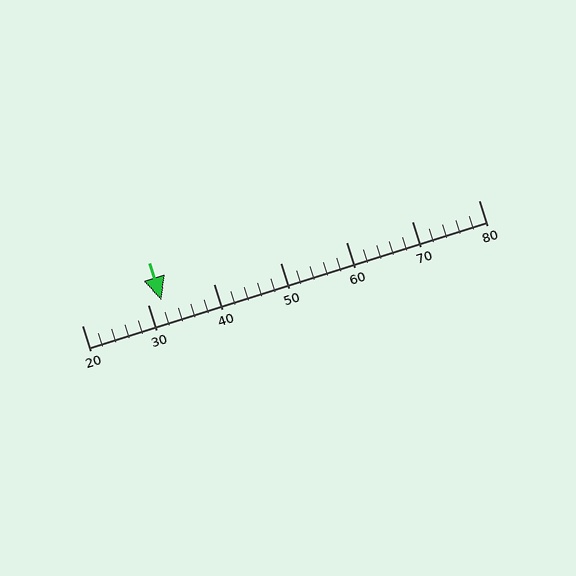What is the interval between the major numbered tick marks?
The major tick marks are spaced 10 units apart.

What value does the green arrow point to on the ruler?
The green arrow points to approximately 32.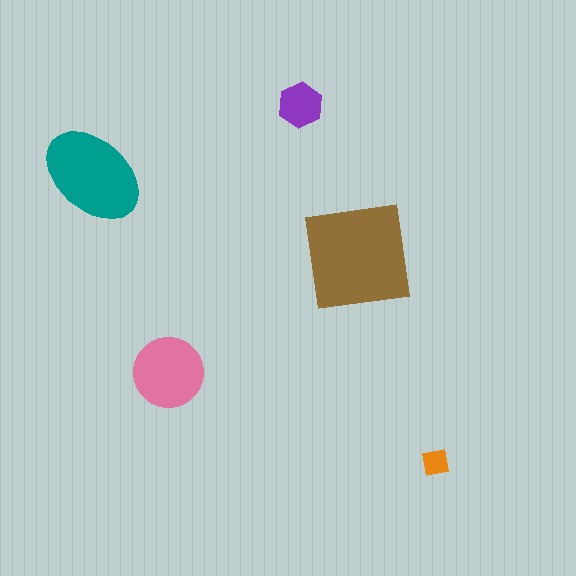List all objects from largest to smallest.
The brown square, the teal ellipse, the pink circle, the purple hexagon, the orange square.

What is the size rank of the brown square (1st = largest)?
1st.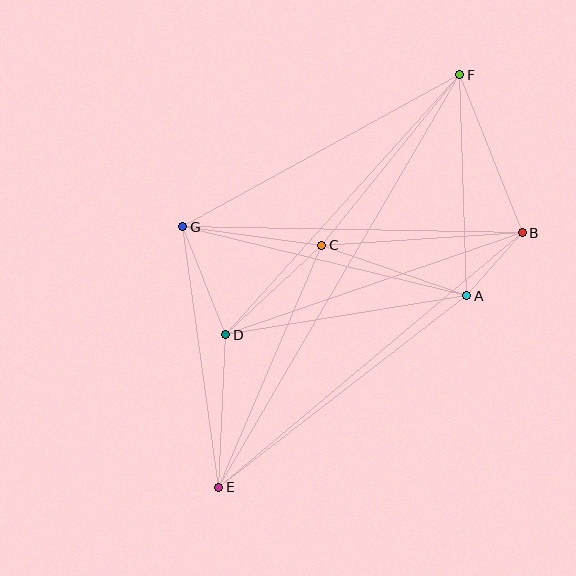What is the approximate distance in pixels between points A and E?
The distance between A and E is approximately 313 pixels.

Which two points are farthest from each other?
Points E and F are farthest from each other.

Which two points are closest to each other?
Points A and B are closest to each other.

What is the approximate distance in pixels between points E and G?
The distance between E and G is approximately 263 pixels.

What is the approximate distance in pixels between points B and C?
The distance between B and C is approximately 201 pixels.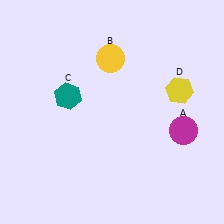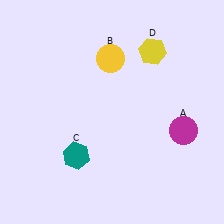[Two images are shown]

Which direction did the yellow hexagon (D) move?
The yellow hexagon (D) moved up.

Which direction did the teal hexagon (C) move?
The teal hexagon (C) moved down.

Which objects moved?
The objects that moved are: the teal hexagon (C), the yellow hexagon (D).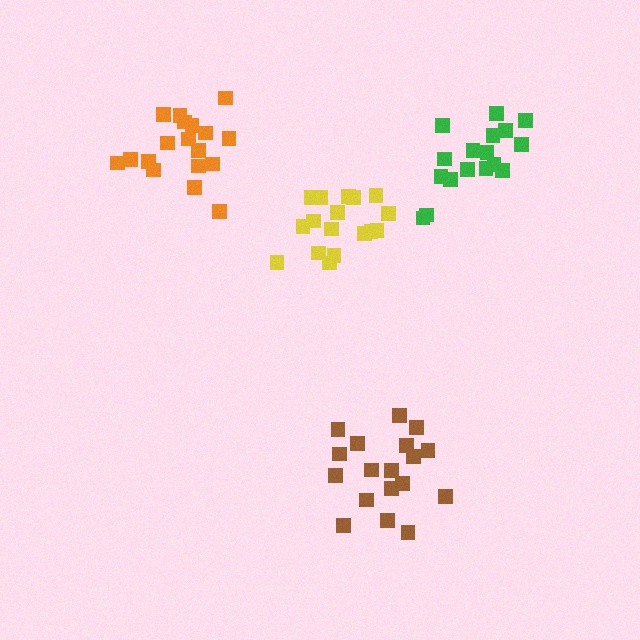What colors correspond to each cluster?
The clusters are colored: green, brown, orange, yellow.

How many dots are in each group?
Group 1: 17 dots, Group 2: 18 dots, Group 3: 18 dots, Group 4: 17 dots (70 total).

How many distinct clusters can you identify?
There are 4 distinct clusters.